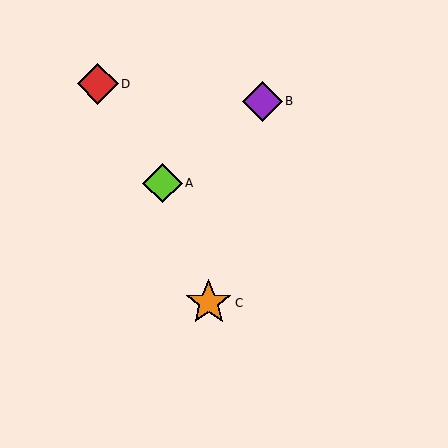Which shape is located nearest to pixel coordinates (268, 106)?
The purple diamond (labeled B) at (263, 101) is nearest to that location.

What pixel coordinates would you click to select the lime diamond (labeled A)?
Click at (162, 183) to select the lime diamond A.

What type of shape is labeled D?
Shape D is a red diamond.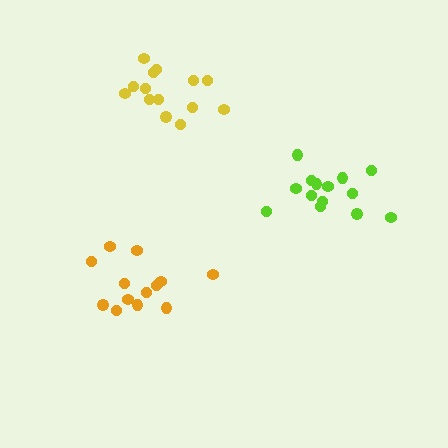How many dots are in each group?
Group 1: 14 dots, Group 2: 14 dots, Group 3: 13 dots (41 total).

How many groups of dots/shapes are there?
There are 3 groups.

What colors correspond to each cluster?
The clusters are colored: lime, yellow, orange.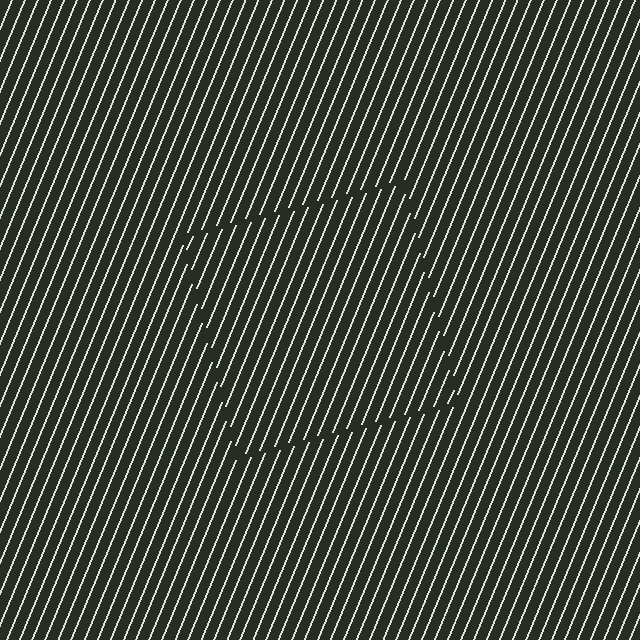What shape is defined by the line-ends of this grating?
An illusory square. The interior of the shape contains the same grating, shifted by half a period — the contour is defined by the phase discontinuity where line-ends from the inner and outer gratings abut.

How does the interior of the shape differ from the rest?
The interior of the shape contains the same grating, shifted by half a period — the contour is defined by the phase discontinuity where line-ends from the inner and outer gratings abut.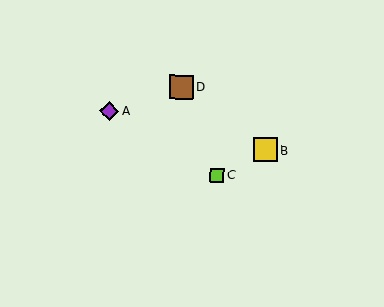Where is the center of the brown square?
The center of the brown square is at (181, 87).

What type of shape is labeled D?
Shape D is a brown square.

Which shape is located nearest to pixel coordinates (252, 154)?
The yellow square (labeled B) at (265, 150) is nearest to that location.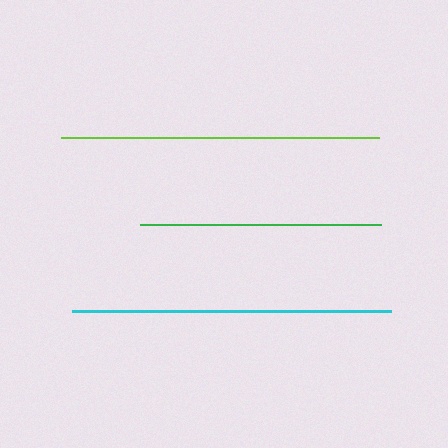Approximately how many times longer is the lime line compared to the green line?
The lime line is approximately 1.3 times the length of the green line.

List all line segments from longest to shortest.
From longest to shortest: cyan, lime, green.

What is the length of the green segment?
The green segment is approximately 240 pixels long.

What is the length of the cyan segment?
The cyan segment is approximately 320 pixels long.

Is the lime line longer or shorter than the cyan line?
The cyan line is longer than the lime line.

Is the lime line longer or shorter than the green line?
The lime line is longer than the green line.